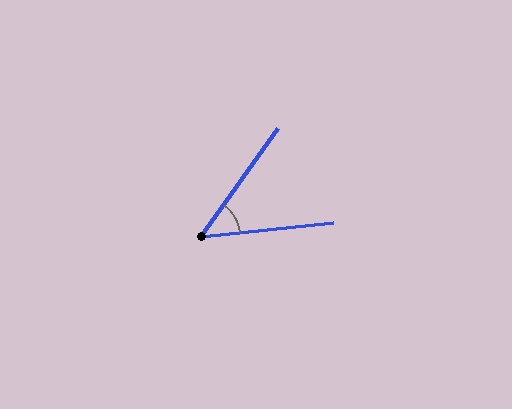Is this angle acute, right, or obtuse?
It is acute.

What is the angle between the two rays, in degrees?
Approximately 49 degrees.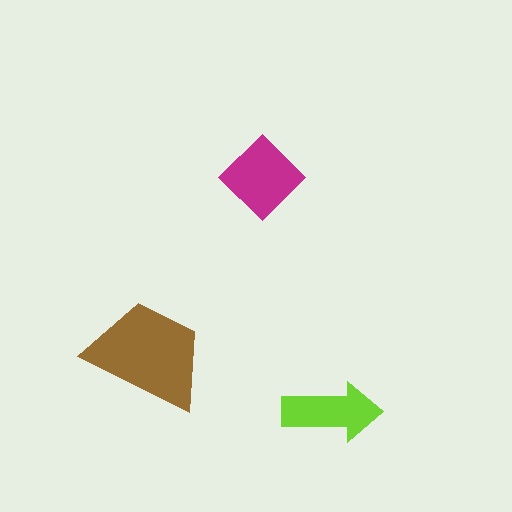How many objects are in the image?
There are 3 objects in the image.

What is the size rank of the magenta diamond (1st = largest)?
2nd.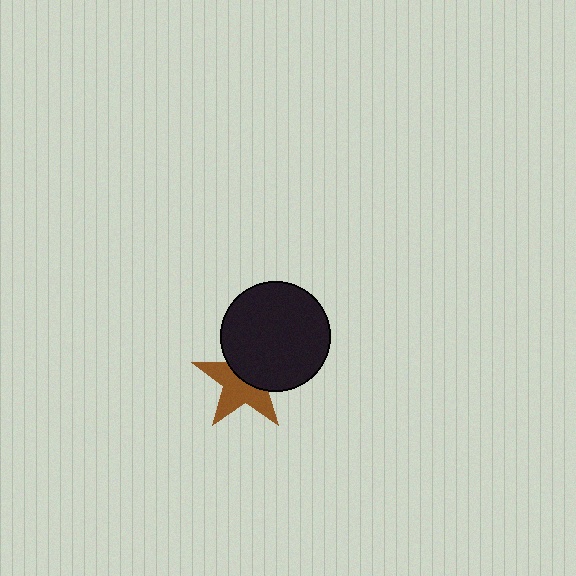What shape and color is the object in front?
The object in front is a black circle.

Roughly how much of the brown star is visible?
About half of it is visible (roughly 55%).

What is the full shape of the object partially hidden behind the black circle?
The partially hidden object is a brown star.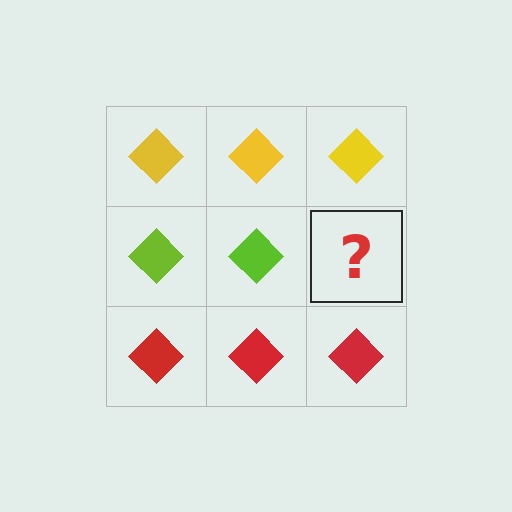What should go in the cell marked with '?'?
The missing cell should contain a lime diamond.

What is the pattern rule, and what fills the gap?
The rule is that each row has a consistent color. The gap should be filled with a lime diamond.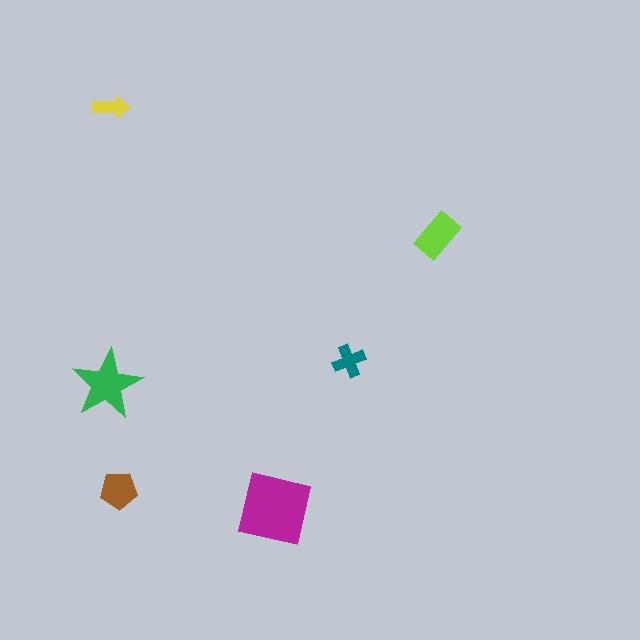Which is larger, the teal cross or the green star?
The green star.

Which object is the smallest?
The yellow arrow.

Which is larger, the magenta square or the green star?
The magenta square.